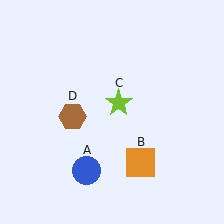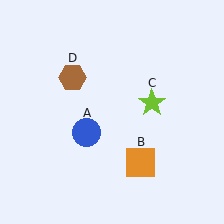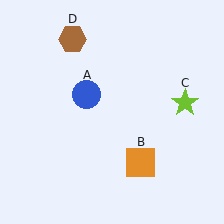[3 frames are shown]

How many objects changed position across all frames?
3 objects changed position: blue circle (object A), lime star (object C), brown hexagon (object D).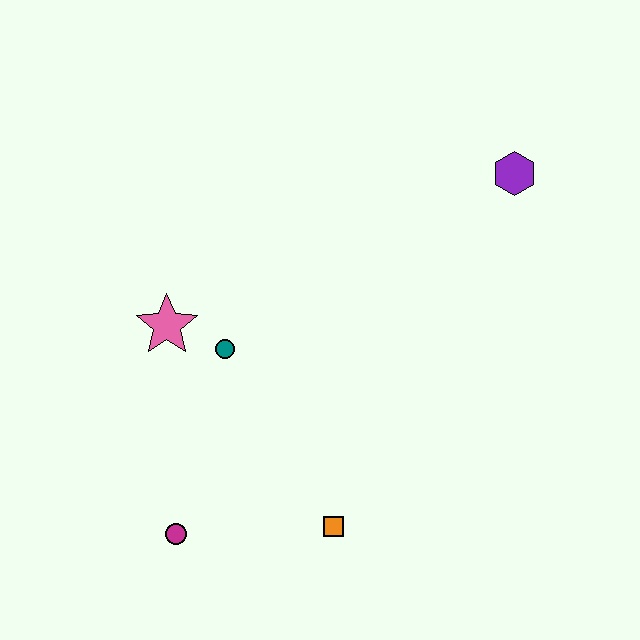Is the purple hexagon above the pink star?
Yes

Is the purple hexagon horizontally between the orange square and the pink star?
No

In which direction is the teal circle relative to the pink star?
The teal circle is to the right of the pink star.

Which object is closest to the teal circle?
The pink star is closest to the teal circle.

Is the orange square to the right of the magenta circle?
Yes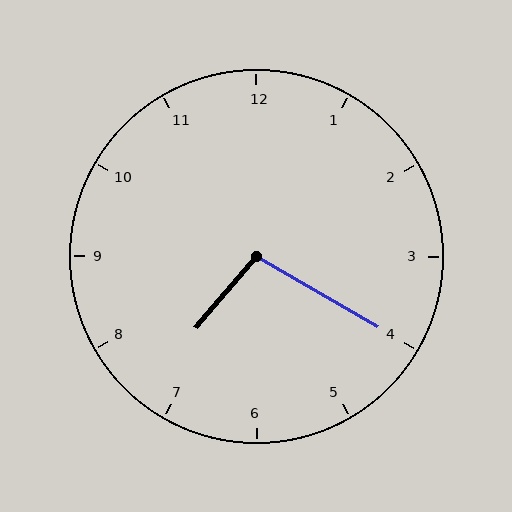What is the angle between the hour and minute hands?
Approximately 100 degrees.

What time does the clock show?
7:20.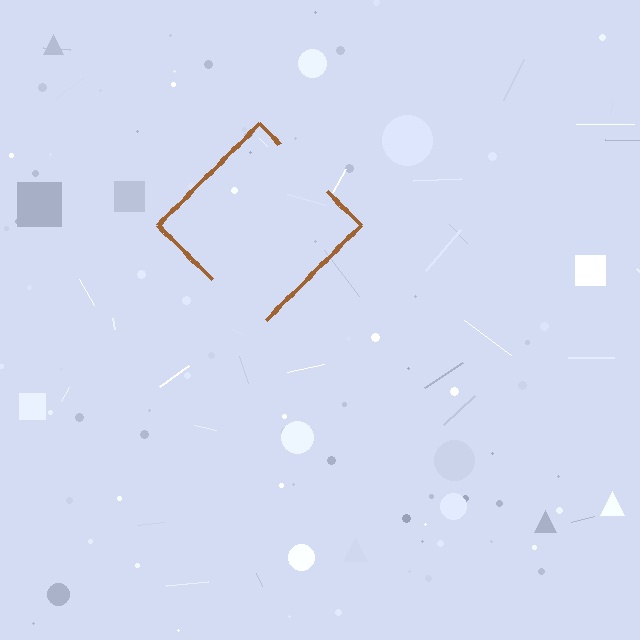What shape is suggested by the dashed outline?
The dashed outline suggests a diamond.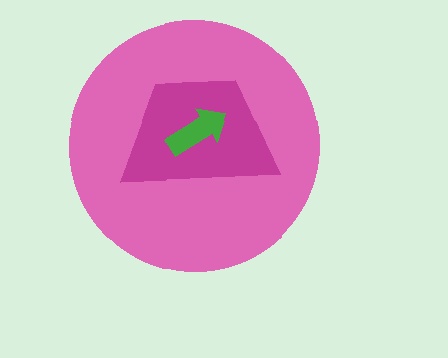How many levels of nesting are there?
3.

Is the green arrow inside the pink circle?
Yes.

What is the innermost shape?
The green arrow.